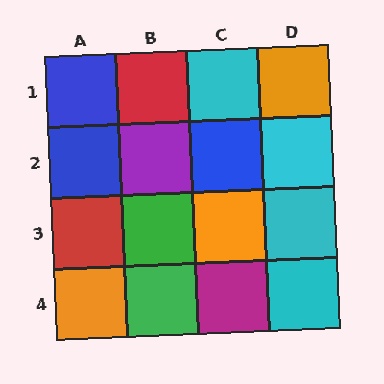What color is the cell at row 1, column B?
Red.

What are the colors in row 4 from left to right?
Orange, green, magenta, cyan.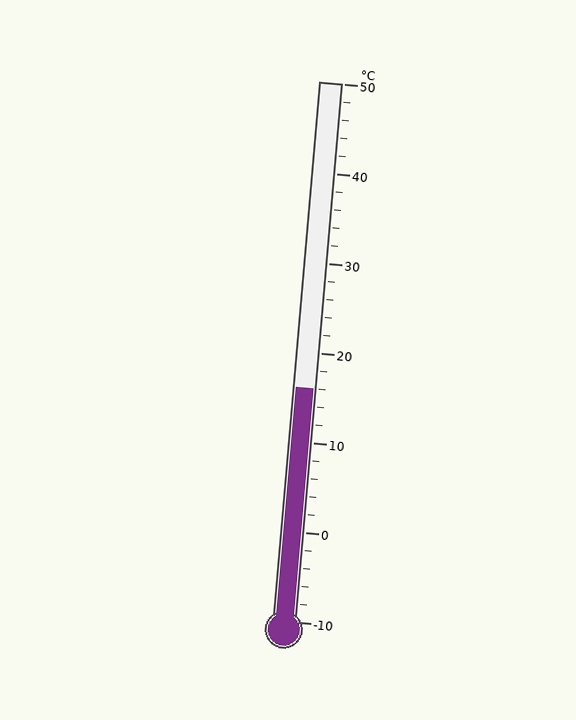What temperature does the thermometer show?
The thermometer shows approximately 16°C.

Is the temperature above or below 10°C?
The temperature is above 10°C.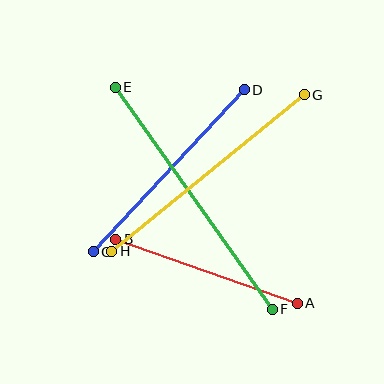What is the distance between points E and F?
The distance is approximately 272 pixels.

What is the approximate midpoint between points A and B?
The midpoint is at approximately (207, 271) pixels.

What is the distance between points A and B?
The distance is approximately 192 pixels.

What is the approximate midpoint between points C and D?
The midpoint is at approximately (169, 171) pixels.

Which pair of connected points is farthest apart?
Points E and F are farthest apart.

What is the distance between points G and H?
The distance is approximately 248 pixels.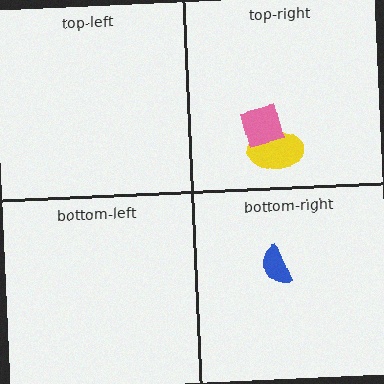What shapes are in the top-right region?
The yellow ellipse, the pink square.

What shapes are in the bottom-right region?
The blue semicircle.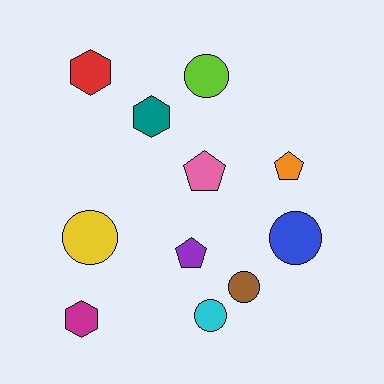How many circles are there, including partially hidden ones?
There are 5 circles.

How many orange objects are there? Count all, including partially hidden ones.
There is 1 orange object.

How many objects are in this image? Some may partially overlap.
There are 11 objects.